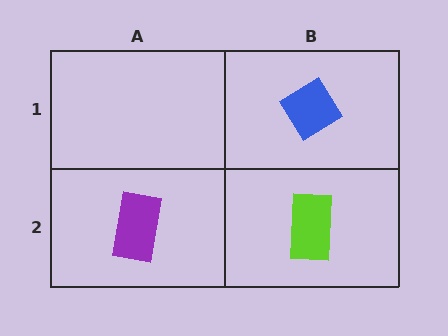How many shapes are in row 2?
2 shapes.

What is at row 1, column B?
A blue diamond.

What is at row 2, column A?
A purple rectangle.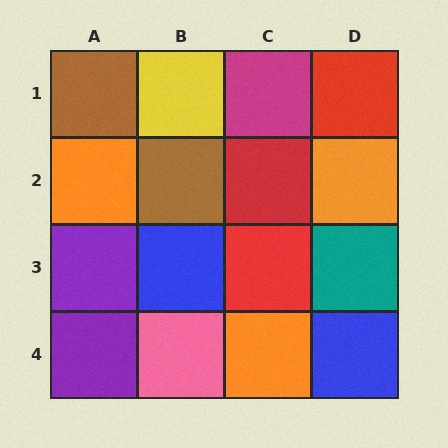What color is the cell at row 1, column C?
Magenta.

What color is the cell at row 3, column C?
Red.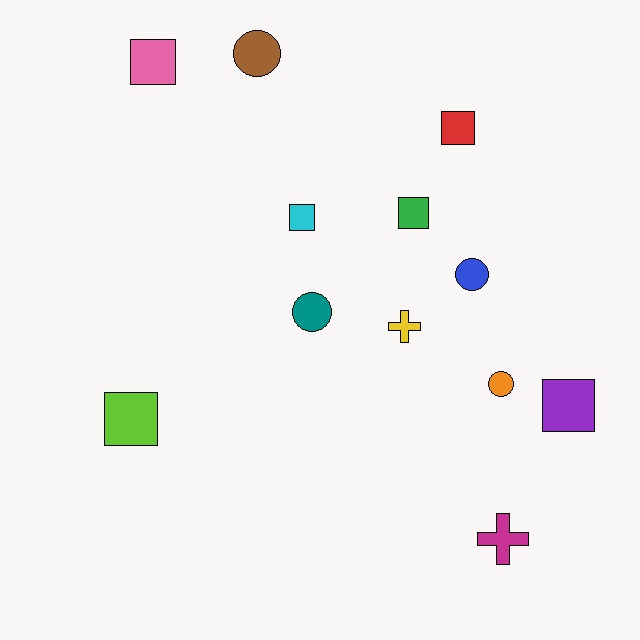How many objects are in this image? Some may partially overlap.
There are 12 objects.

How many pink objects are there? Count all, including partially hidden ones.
There is 1 pink object.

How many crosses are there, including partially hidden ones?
There are 2 crosses.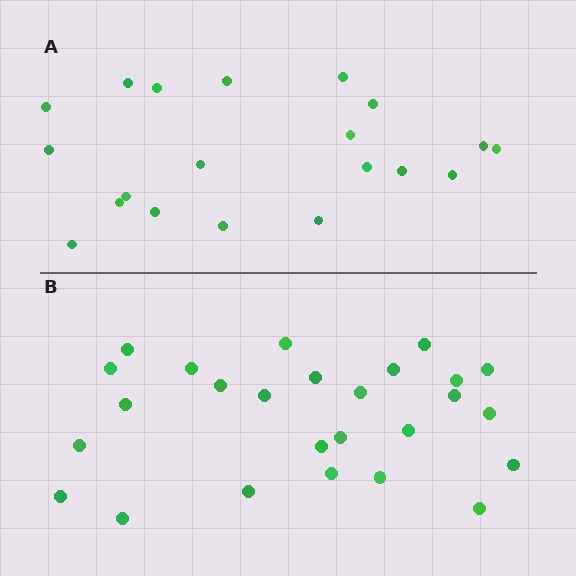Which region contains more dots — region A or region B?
Region B (the bottom region) has more dots.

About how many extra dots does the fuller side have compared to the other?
Region B has about 6 more dots than region A.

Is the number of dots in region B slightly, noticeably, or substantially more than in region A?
Region B has noticeably more, but not dramatically so. The ratio is roughly 1.3 to 1.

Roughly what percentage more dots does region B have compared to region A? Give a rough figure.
About 30% more.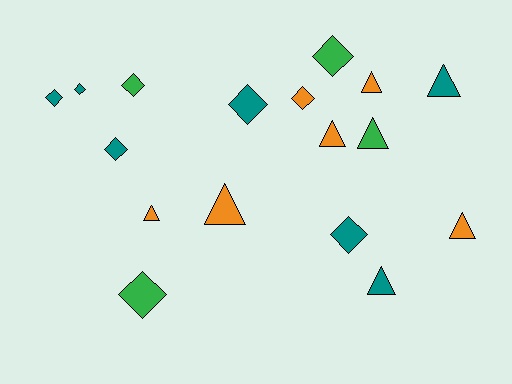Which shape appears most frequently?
Diamond, with 9 objects.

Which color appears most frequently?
Teal, with 7 objects.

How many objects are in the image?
There are 17 objects.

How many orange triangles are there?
There are 5 orange triangles.